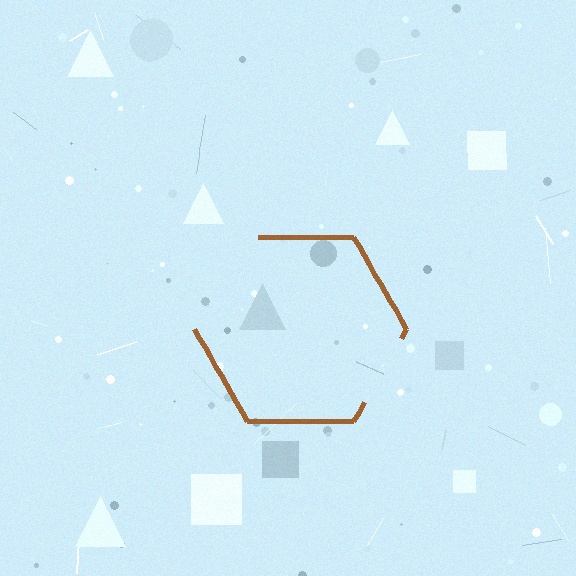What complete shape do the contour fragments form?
The contour fragments form a hexagon.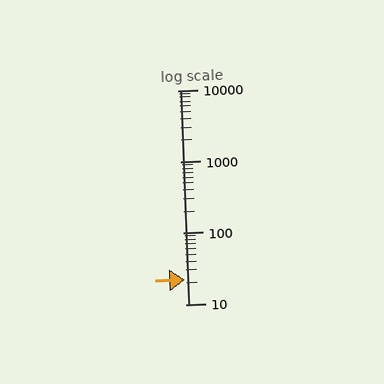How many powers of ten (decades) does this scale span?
The scale spans 3 decades, from 10 to 10000.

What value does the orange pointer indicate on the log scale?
The pointer indicates approximately 22.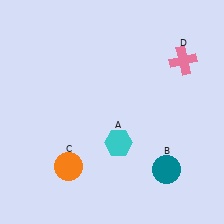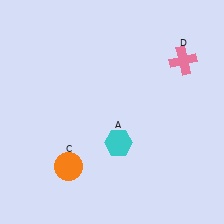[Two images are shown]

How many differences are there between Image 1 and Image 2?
There is 1 difference between the two images.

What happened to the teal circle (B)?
The teal circle (B) was removed in Image 2. It was in the bottom-right area of Image 1.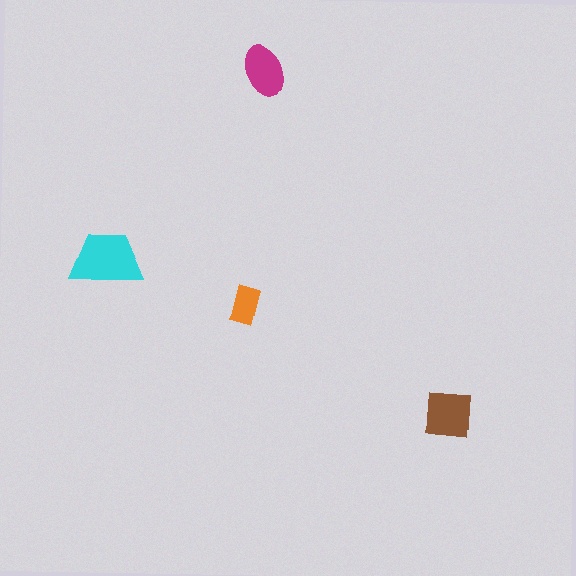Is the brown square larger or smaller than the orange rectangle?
Larger.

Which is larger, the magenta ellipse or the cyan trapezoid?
The cyan trapezoid.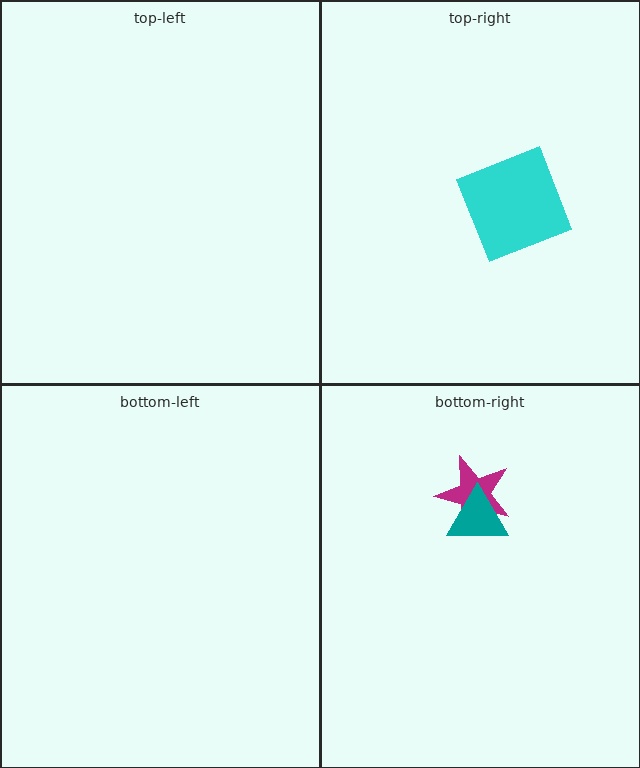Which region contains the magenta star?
The bottom-right region.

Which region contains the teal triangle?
The bottom-right region.